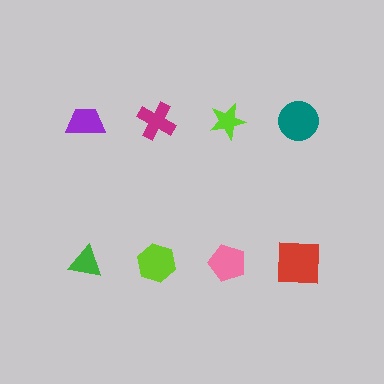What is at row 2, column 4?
A red square.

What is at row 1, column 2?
A magenta cross.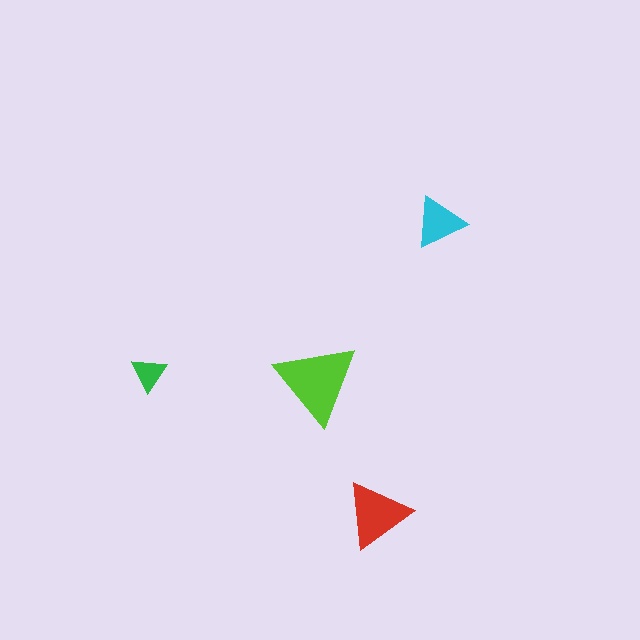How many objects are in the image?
There are 4 objects in the image.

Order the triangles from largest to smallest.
the lime one, the red one, the cyan one, the green one.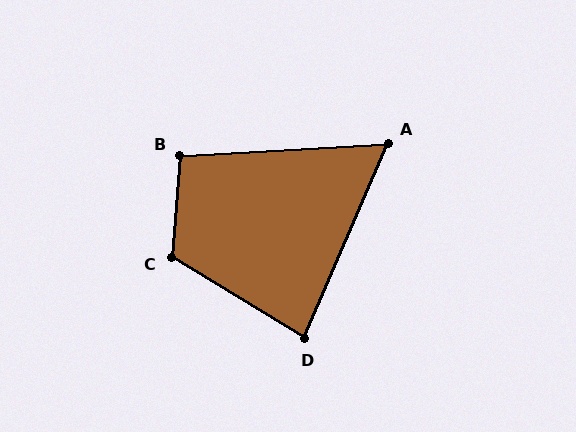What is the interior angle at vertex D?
Approximately 82 degrees (acute).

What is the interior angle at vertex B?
Approximately 98 degrees (obtuse).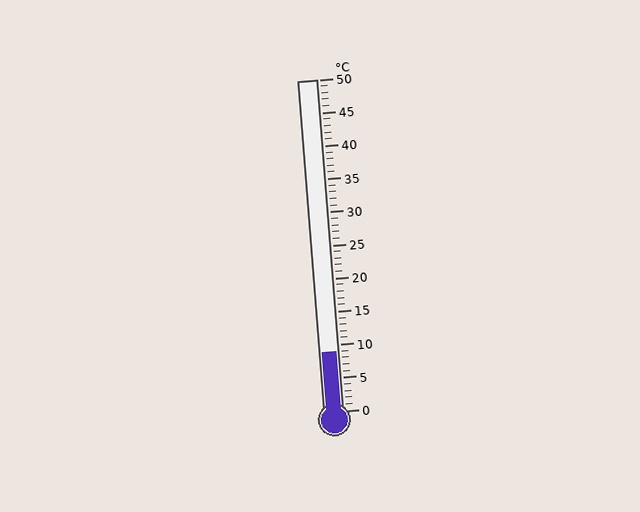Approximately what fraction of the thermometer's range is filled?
The thermometer is filled to approximately 20% of its range.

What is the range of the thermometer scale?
The thermometer scale ranges from 0°C to 50°C.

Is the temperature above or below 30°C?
The temperature is below 30°C.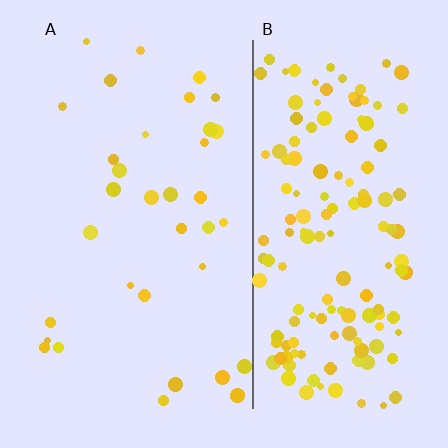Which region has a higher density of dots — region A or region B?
B (the right).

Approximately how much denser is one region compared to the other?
Approximately 4.3× — region B over region A.